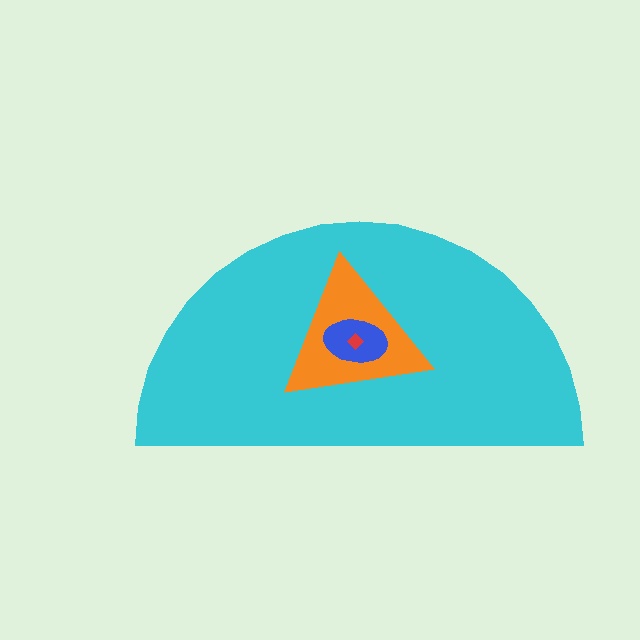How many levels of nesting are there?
4.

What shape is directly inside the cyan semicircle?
The orange triangle.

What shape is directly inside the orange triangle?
The blue ellipse.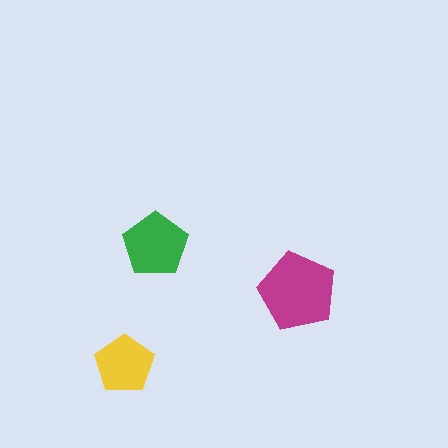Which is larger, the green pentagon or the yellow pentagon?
The green one.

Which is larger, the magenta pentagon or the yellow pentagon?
The magenta one.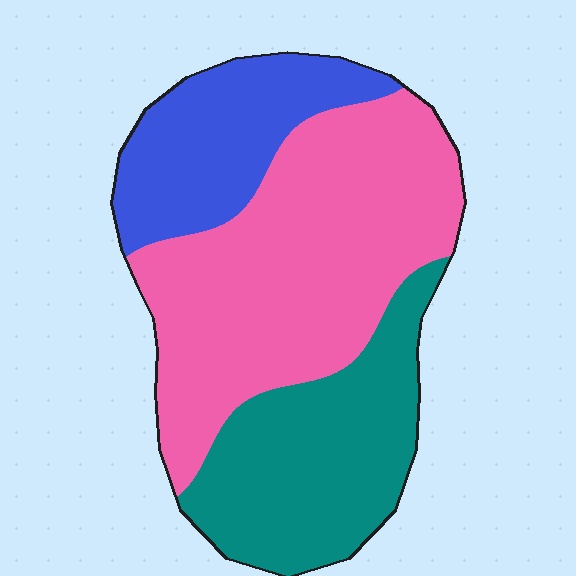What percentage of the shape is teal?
Teal takes up between a quarter and a half of the shape.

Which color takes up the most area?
Pink, at roughly 50%.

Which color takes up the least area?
Blue, at roughly 20%.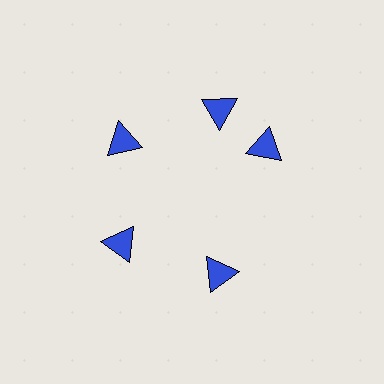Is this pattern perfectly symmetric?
No. The 5 blue triangles are arranged in a ring, but one element near the 3 o'clock position is rotated out of alignment along the ring, breaking the 5-fold rotational symmetry.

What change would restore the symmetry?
The symmetry would be restored by rotating it back into even spacing with its neighbors so that all 5 triangles sit at equal angles and equal distance from the center.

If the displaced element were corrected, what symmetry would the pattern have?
It would have 5-fold rotational symmetry — the pattern would map onto itself every 72 degrees.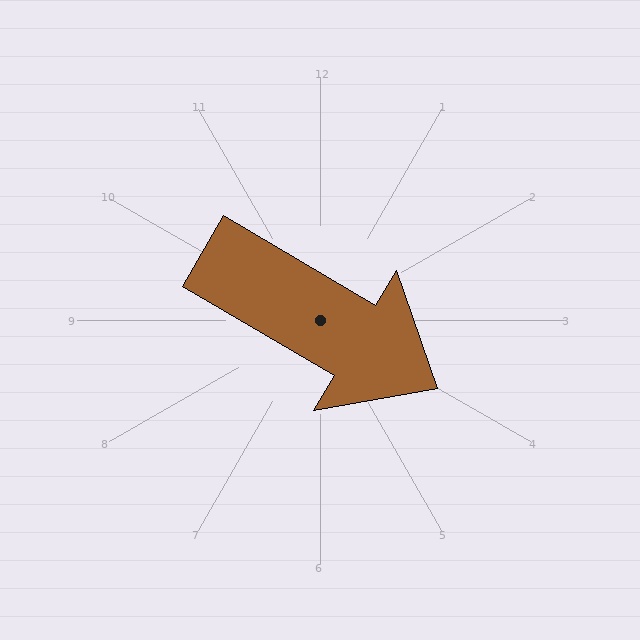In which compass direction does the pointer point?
Southeast.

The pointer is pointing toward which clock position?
Roughly 4 o'clock.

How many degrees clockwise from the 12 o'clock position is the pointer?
Approximately 120 degrees.